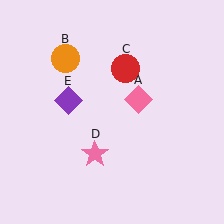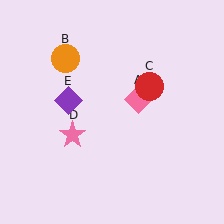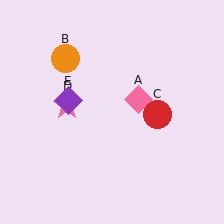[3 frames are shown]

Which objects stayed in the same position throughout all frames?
Pink diamond (object A) and orange circle (object B) and purple diamond (object E) remained stationary.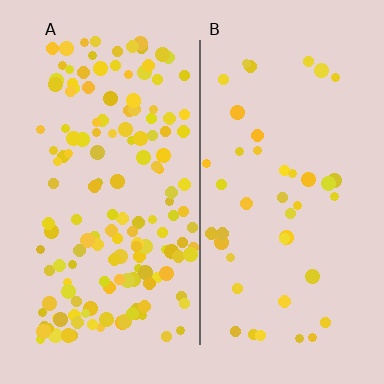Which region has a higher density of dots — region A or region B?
A (the left).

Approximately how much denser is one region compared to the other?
Approximately 3.6× — region A over region B.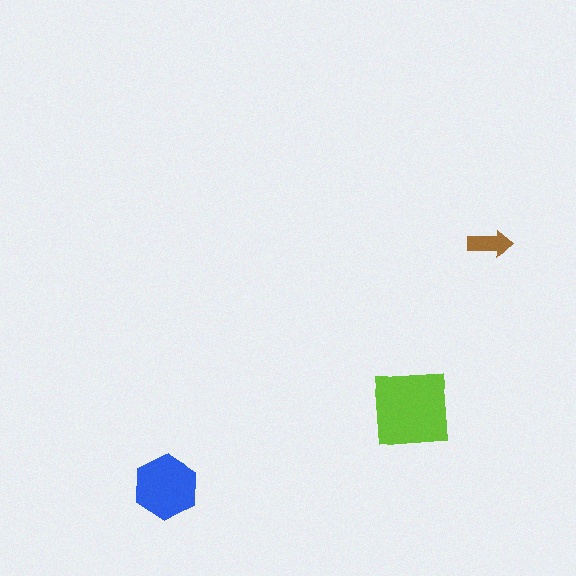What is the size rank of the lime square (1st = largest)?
1st.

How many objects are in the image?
There are 3 objects in the image.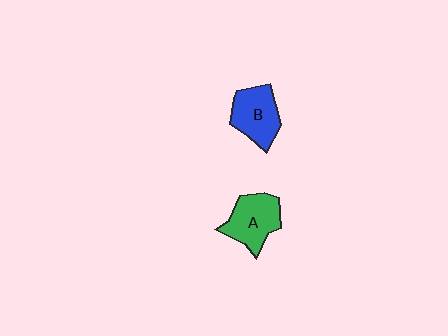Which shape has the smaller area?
Shape B (blue).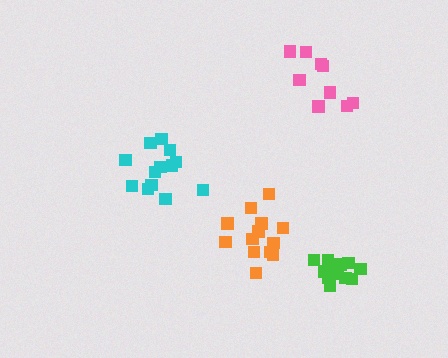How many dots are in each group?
Group 1: 13 dots, Group 2: 13 dots, Group 3: 9 dots, Group 4: 13 dots (48 total).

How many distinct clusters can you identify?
There are 4 distinct clusters.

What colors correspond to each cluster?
The clusters are colored: orange, green, pink, cyan.